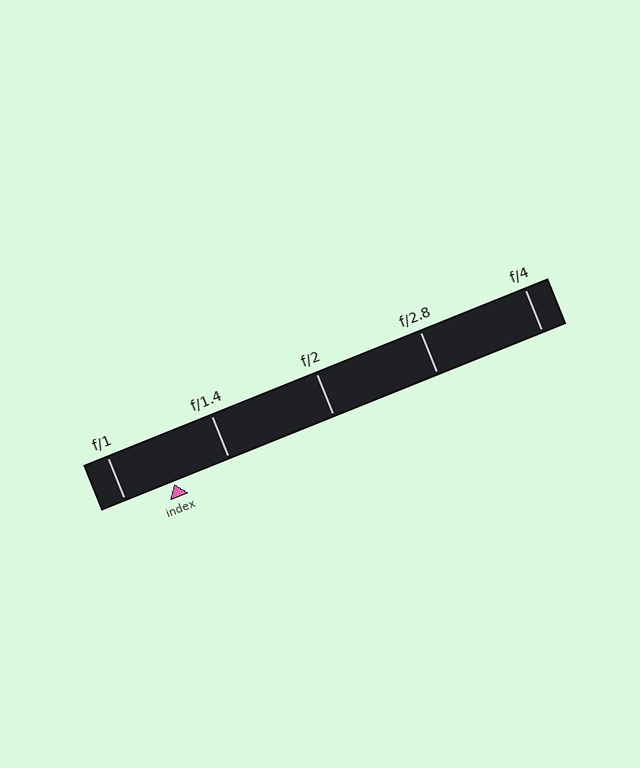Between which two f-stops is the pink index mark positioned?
The index mark is between f/1 and f/1.4.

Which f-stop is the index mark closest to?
The index mark is closest to f/1.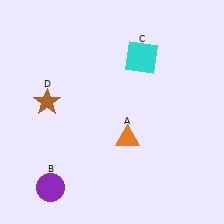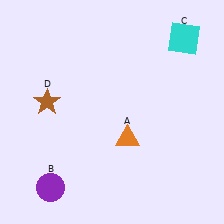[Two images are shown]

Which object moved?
The cyan square (C) moved right.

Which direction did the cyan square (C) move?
The cyan square (C) moved right.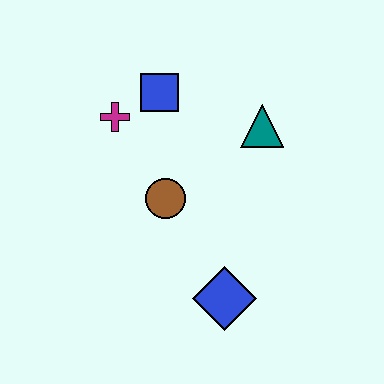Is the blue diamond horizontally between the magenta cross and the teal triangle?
Yes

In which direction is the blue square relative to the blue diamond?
The blue square is above the blue diamond.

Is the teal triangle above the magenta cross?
No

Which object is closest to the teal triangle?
The blue square is closest to the teal triangle.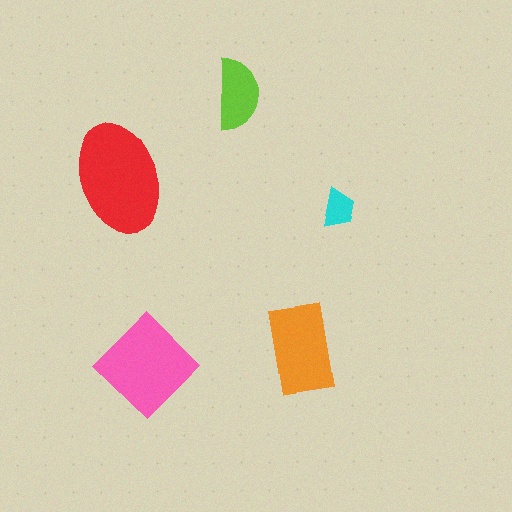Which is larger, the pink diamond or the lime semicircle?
The pink diamond.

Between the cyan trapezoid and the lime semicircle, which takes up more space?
The lime semicircle.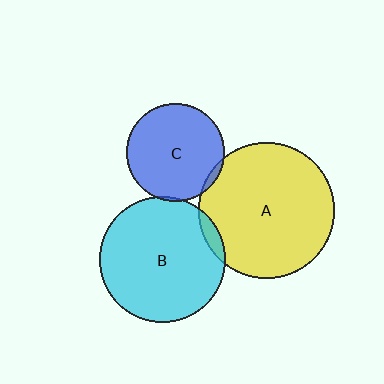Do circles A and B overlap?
Yes.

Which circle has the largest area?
Circle A (yellow).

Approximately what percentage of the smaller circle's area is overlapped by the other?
Approximately 5%.